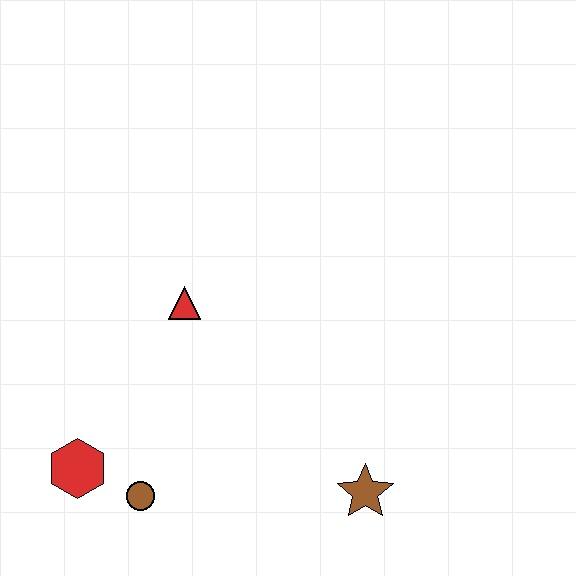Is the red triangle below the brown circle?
No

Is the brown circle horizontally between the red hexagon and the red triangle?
Yes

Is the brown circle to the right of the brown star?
No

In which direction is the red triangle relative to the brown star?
The red triangle is above the brown star.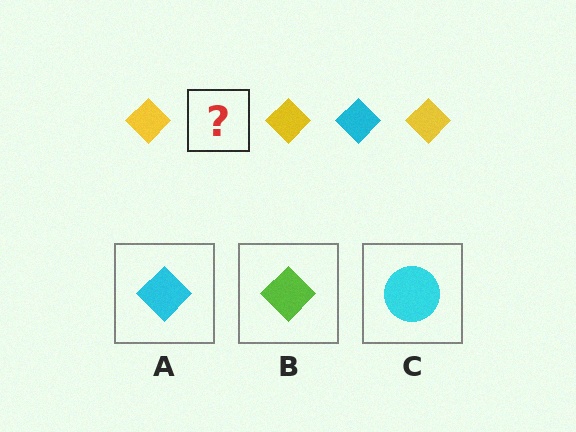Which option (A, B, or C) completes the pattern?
A.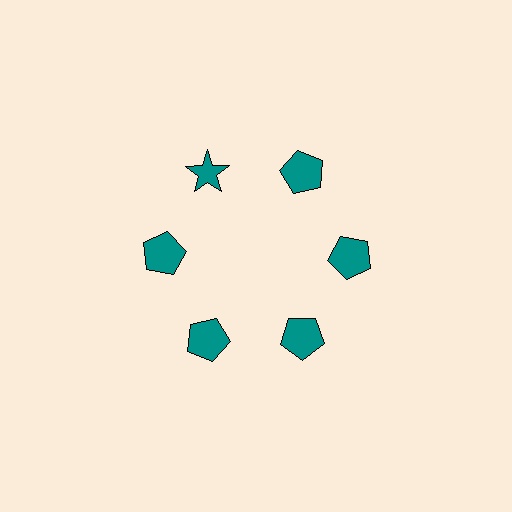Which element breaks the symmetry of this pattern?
The teal star at roughly the 11 o'clock position breaks the symmetry. All other shapes are teal pentagons.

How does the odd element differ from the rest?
It has a different shape: star instead of pentagon.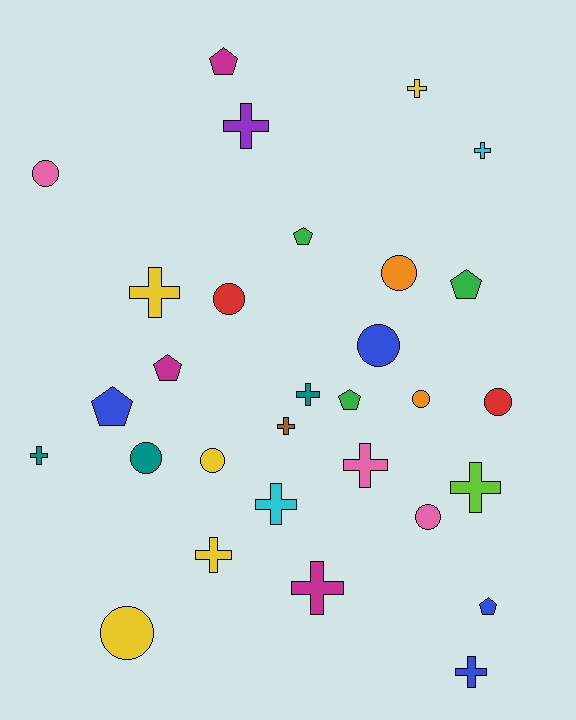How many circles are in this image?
There are 10 circles.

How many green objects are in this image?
There are 3 green objects.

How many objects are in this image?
There are 30 objects.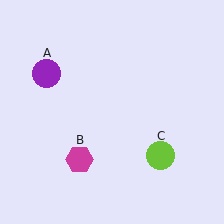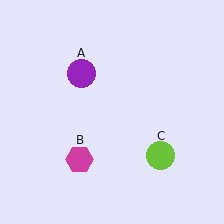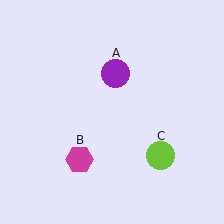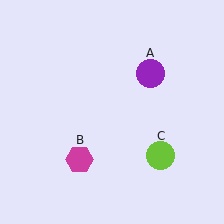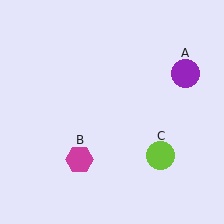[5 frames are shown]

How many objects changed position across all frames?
1 object changed position: purple circle (object A).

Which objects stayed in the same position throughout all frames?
Magenta hexagon (object B) and lime circle (object C) remained stationary.